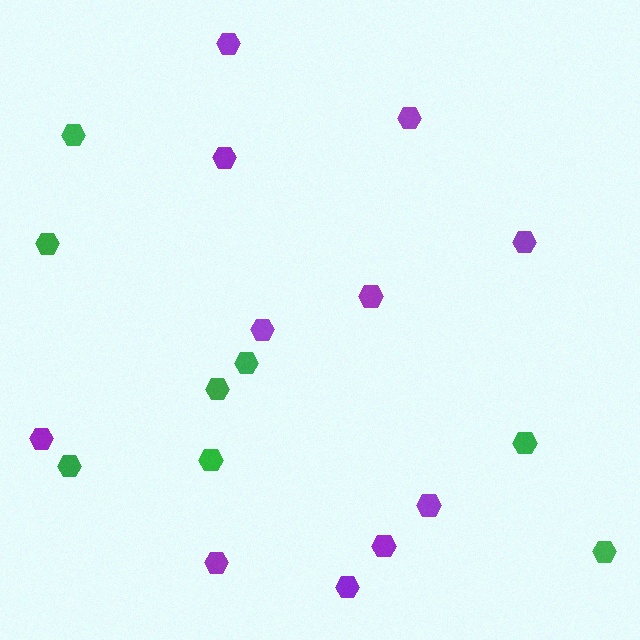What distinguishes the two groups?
There are 2 groups: one group of green hexagons (8) and one group of purple hexagons (11).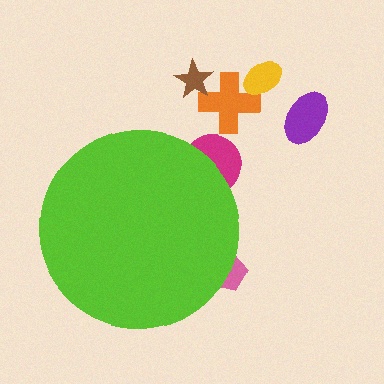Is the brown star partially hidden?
No, the brown star is fully visible.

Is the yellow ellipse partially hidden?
No, the yellow ellipse is fully visible.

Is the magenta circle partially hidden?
Yes, the magenta circle is partially hidden behind the lime circle.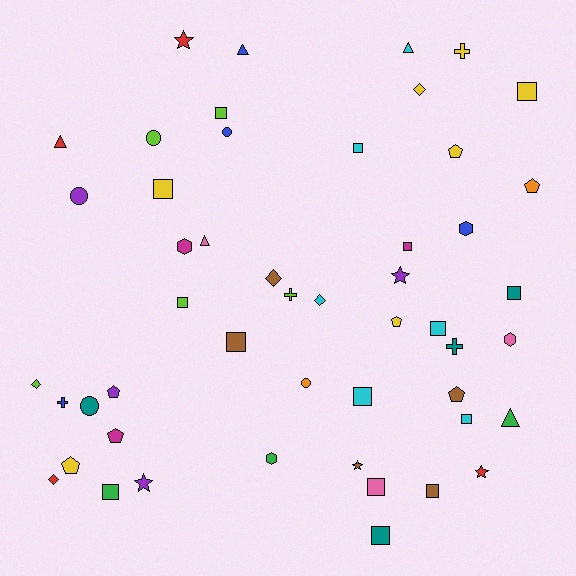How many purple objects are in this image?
There are 4 purple objects.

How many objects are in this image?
There are 50 objects.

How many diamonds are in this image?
There are 5 diamonds.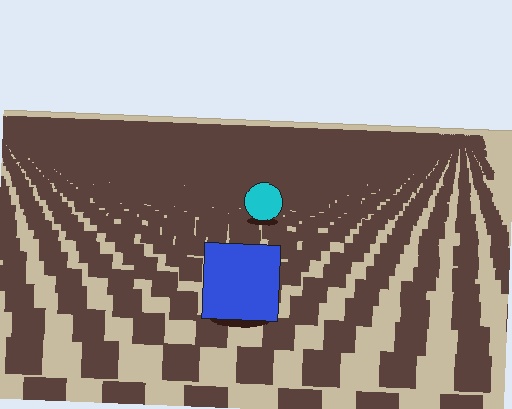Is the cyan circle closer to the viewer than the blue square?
No. The blue square is closer — you can tell from the texture gradient: the ground texture is coarser near it.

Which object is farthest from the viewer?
The cyan circle is farthest from the viewer. It appears smaller and the ground texture around it is denser.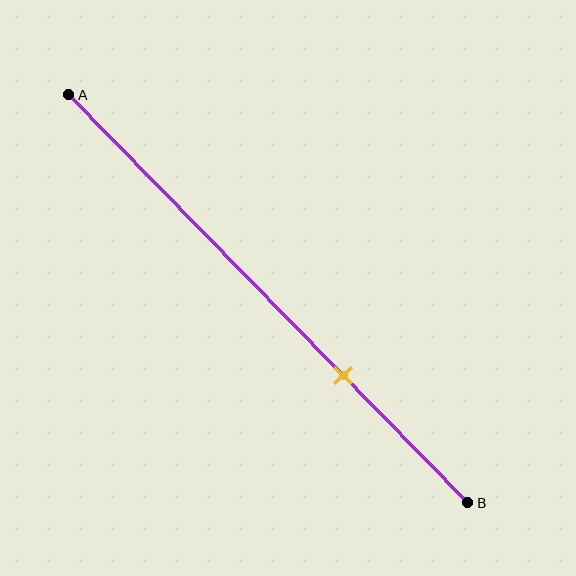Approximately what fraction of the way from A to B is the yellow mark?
The yellow mark is approximately 70% of the way from A to B.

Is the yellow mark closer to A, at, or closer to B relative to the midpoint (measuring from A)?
The yellow mark is closer to point B than the midpoint of segment AB.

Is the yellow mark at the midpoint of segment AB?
No, the mark is at about 70% from A, not at the 50% midpoint.